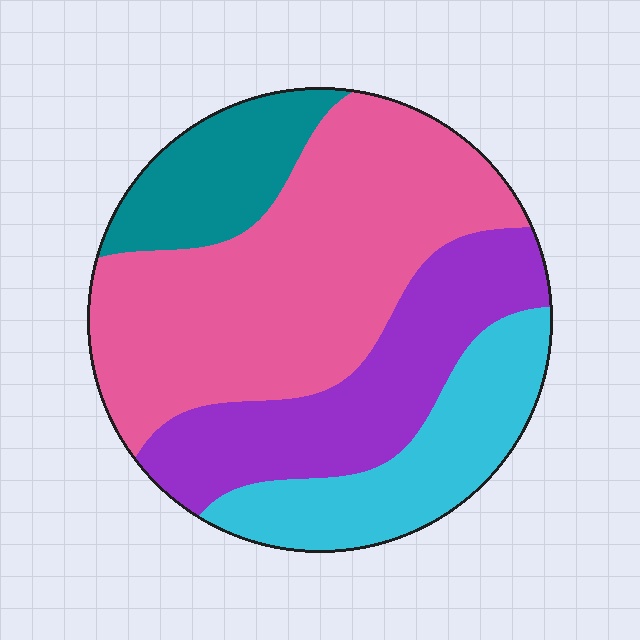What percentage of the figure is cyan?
Cyan takes up about one fifth (1/5) of the figure.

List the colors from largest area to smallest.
From largest to smallest: pink, purple, cyan, teal.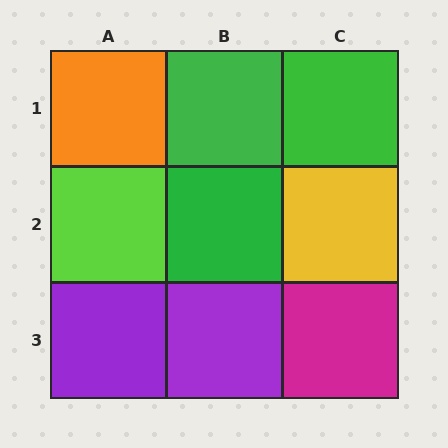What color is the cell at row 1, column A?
Orange.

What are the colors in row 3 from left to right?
Purple, purple, magenta.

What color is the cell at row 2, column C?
Yellow.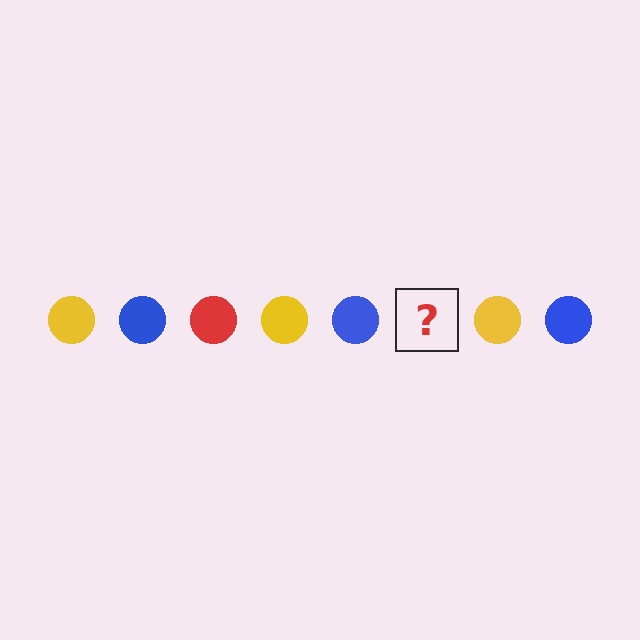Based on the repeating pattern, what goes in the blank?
The blank should be a red circle.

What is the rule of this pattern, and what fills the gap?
The rule is that the pattern cycles through yellow, blue, red circles. The gap should be filled with a red circle.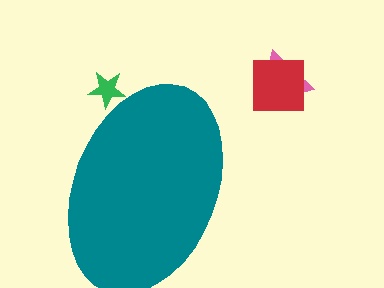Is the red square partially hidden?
No, the red square is fully visible.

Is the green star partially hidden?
Yes, the green star is partially hidden behind the teal ellipse.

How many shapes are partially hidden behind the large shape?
1 shape is partially hidden.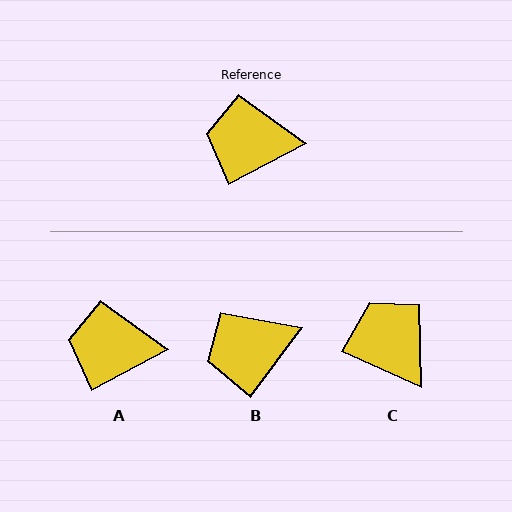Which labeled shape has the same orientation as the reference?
A.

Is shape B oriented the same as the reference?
No, it is off by about 25 degrees.